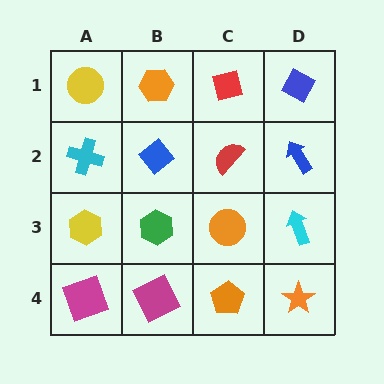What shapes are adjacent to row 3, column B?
A blue diamond (row 2, column B), a magenta square (row 4, column B), a yellow hexagon (row 3, column A), an orange circle (row 3, column C).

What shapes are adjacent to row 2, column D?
A blue diamond (row 1, column D), a cyan arrow (row 3, column D), a red semicircle (row 2, column C).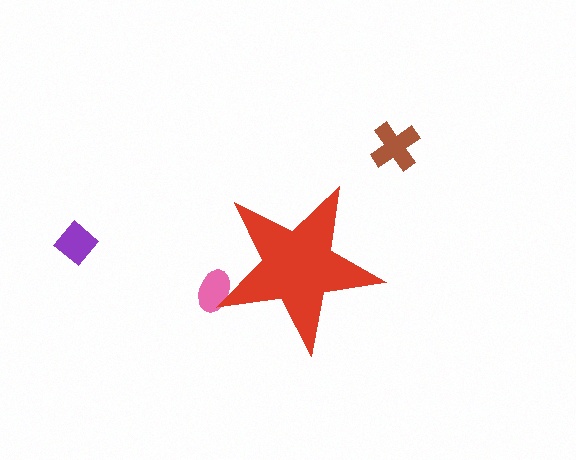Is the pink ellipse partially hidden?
Yes, the pink ellipse is partially hidden behind the red star.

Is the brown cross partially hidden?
No, the brown cross is fully visible.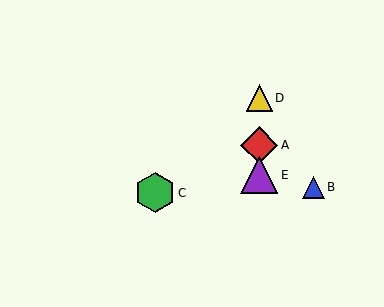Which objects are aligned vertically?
Objects A, D, E are aligned vertically.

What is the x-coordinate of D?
Object D is at x≈259.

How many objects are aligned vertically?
3 objects (A, D, E) are aligned vertically.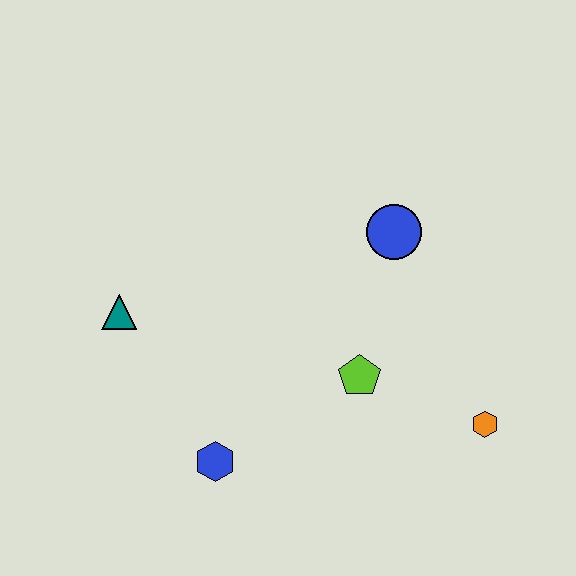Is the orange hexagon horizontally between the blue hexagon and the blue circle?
No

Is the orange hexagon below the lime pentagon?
Yes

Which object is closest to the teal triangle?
The blue hexagon is closest to the teal triangle.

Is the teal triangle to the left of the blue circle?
Yes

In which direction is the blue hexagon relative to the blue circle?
The blue hexagon is below the blue circle.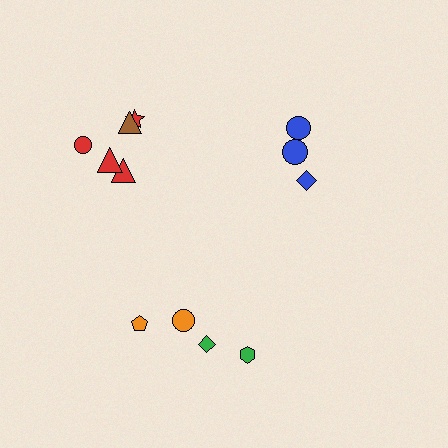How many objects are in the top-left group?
There are 5 objects.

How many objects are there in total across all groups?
There are 12 objects.